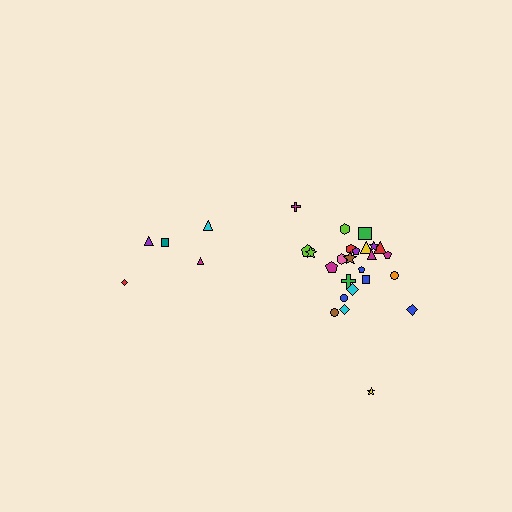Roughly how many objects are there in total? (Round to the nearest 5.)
Roughly 30 objects in total.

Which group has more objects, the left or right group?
The right group.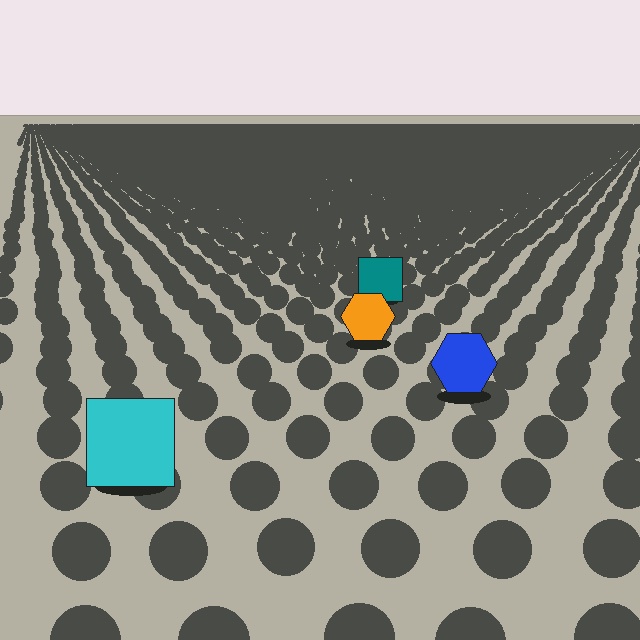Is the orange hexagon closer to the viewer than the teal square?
Yes. The orange hexagon is closer — you can tell from the texture gradient: the ground texture is coarser near it.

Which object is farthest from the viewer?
The teal square is farthest from the viewer. It appears smaller and the ground texture around it is denser.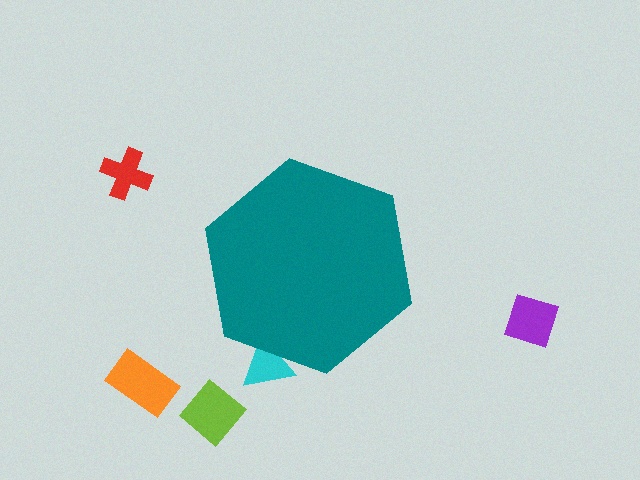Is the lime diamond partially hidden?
No, the lime diamond is fully visible.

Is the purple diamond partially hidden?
No, the purple diamond is fully visible.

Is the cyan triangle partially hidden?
Yes, the cyan triangle is partially hidden behind the teal hexagon.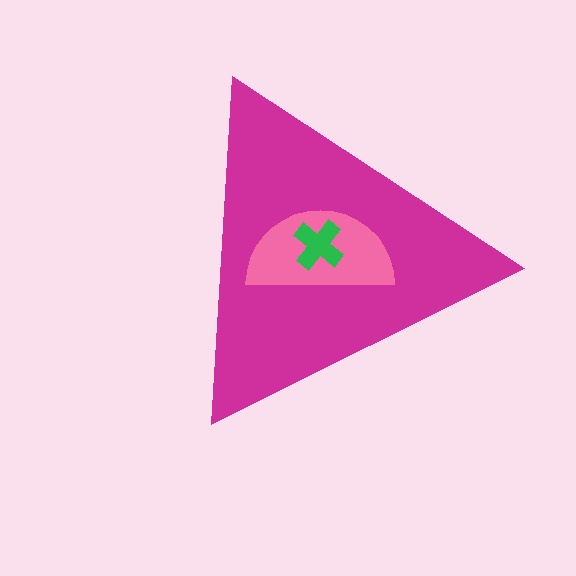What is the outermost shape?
The magenta triangle.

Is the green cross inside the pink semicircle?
Yes.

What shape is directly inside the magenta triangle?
The pink semicircle.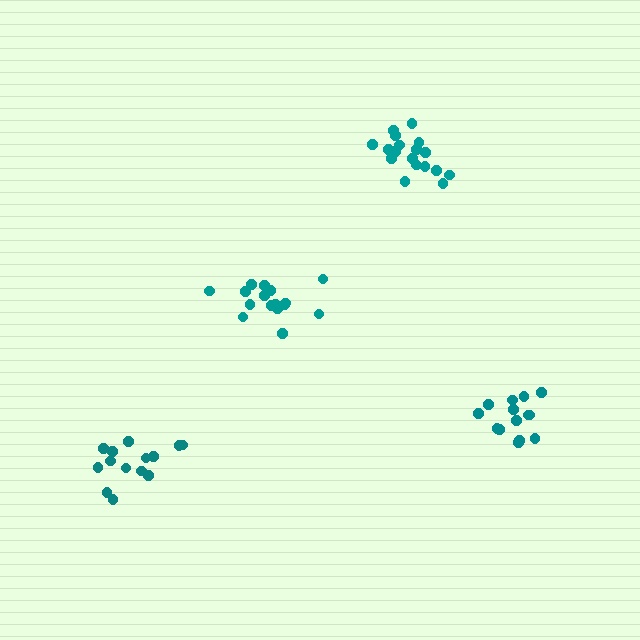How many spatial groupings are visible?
There are 4 spatial groupings.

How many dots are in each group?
Group 1: 18 dots, Group 2: 16 dots, Group 3: 14 dots, Group 4: 14 dots (62 total).